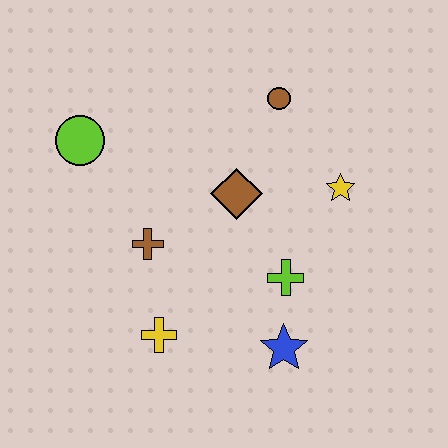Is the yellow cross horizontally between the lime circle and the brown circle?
Yes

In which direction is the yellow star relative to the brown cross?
The yellow star is to the right of the brown cross.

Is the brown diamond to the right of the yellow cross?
Yes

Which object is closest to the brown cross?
The yellow cross is closest to the brown cross.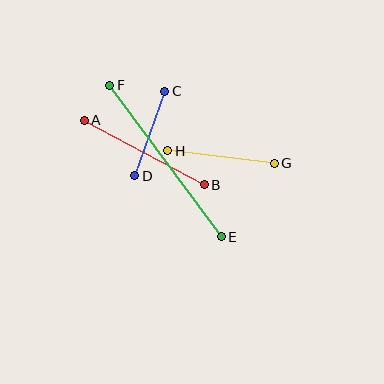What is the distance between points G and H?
The distance is approximately 107 pixels.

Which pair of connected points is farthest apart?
Points E and F are farthest apart.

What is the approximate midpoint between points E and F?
The midpoint is at approximately (166, 161) pixels.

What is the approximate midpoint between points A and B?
The midpoint is at approximately (144, 152) pixels.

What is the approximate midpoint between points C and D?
The midpoint is at approximately (150, 134) pixels.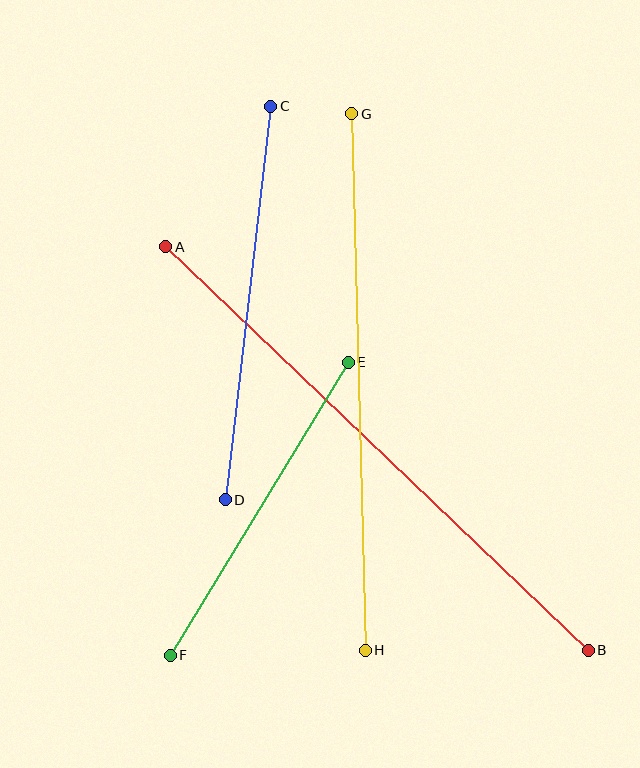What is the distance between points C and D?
The distance is approximately 396 pixels.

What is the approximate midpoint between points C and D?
The midpoint is at approximately (248, 303) pixels.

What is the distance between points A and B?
The distance is approximately 584 pixels.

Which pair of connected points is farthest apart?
Points A and B are farthest apart.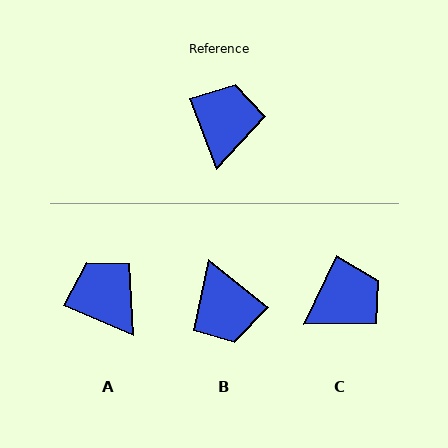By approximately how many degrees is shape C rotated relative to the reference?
Approximately 47 degrees clockwise.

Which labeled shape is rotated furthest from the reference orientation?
B, about 150 degrees away.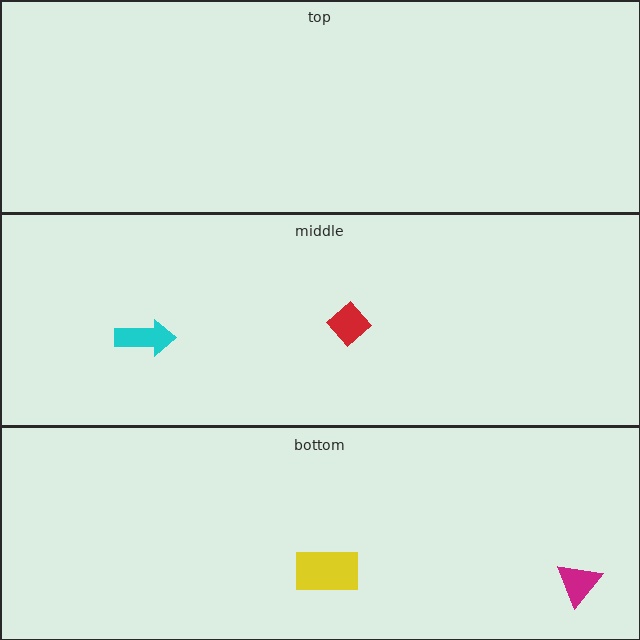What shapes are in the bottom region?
The yellow rectangle, the magenta triangle.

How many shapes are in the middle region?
2.